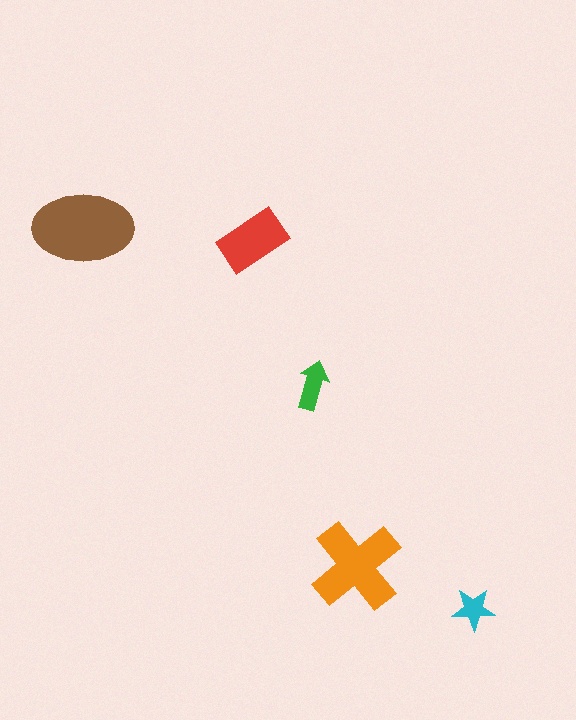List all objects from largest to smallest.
The brown ellipse, the orange cross, the red rectangle, the green arrow, the cyan star.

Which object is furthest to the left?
The brown ellipse is leftmost.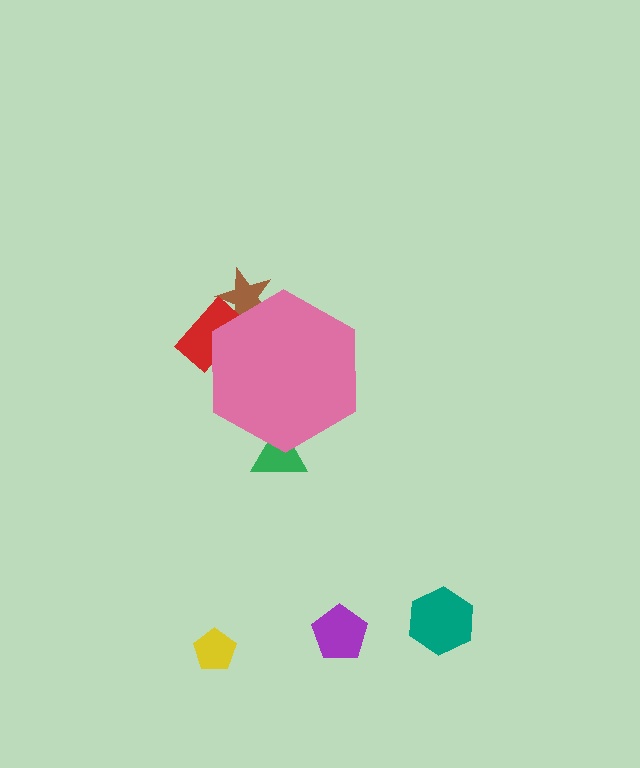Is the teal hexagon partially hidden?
No, the teal hexagon is fully visible.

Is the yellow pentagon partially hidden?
No, the yellow pentagon is fully visible.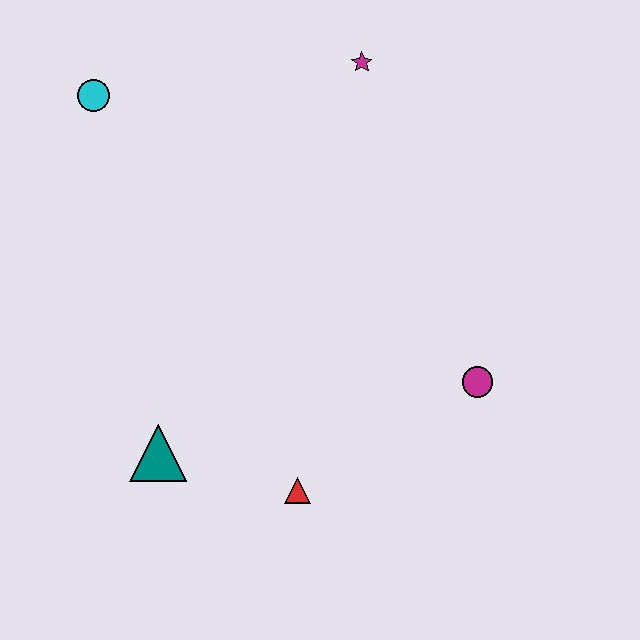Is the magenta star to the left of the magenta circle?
Yes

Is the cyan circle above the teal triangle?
Yes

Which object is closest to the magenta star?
The cyan circle is closest to the magenta star.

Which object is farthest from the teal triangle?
The magenta star is farthest from the teal triangle.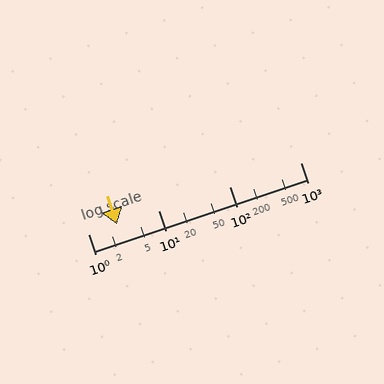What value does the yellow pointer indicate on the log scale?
The pointer indicates approximately 2.6.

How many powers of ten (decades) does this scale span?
The scale spans 3 decades, from 1 to 1000.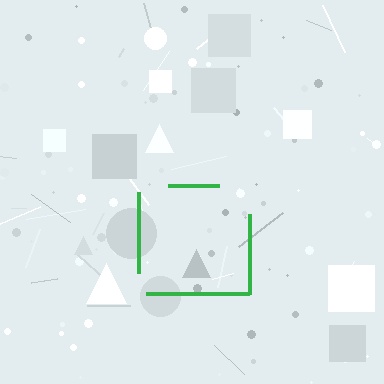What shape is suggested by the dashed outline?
The dashed outline suggests a square.